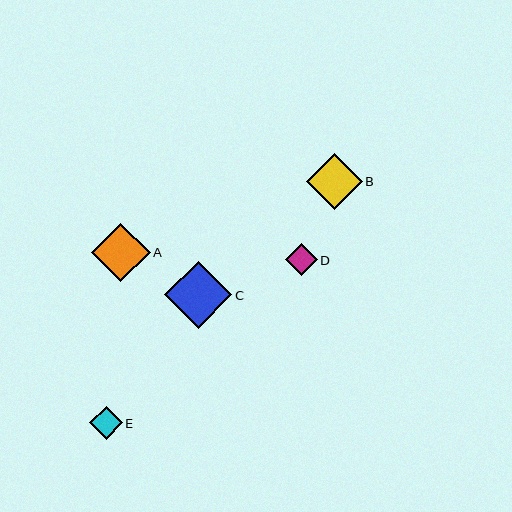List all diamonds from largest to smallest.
From largest to smallest: C, A, B, E, D.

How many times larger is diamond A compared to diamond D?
Diamond A is approximately 1.8 times the size of diamond D.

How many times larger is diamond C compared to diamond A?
Diamond C is approximately 1.1 times the size of diamond A.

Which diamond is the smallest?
Diamond D is the smallest with a size of approximately 32 pixels.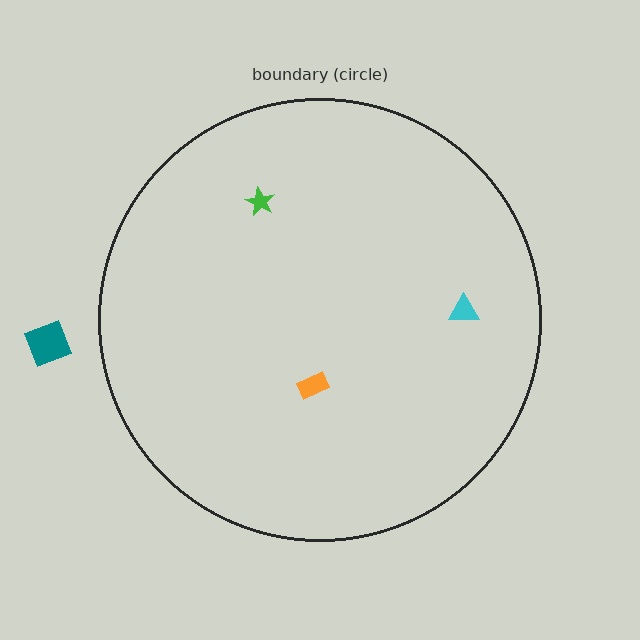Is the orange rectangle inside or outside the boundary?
Inside.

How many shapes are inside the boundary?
3 inside, 1 outside.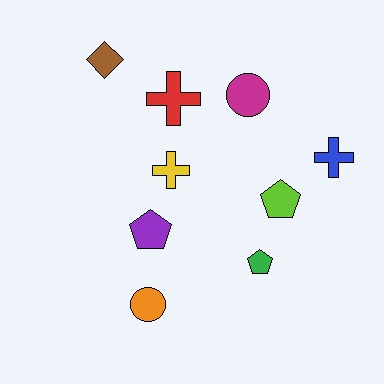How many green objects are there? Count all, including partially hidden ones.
There is 1 green object.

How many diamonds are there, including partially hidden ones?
There is 1 diamond.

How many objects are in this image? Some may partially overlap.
There are 9 objects.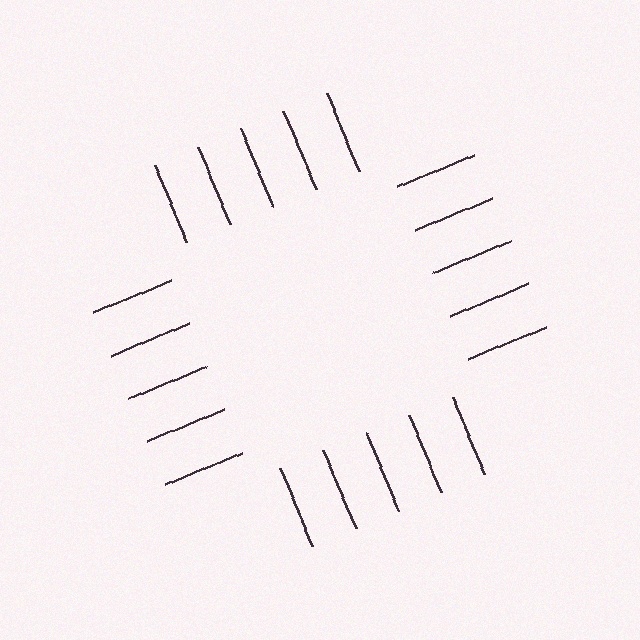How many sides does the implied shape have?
4 sides — the line-ends trace a square.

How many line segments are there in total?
20 — 5 along each of the 4 edges.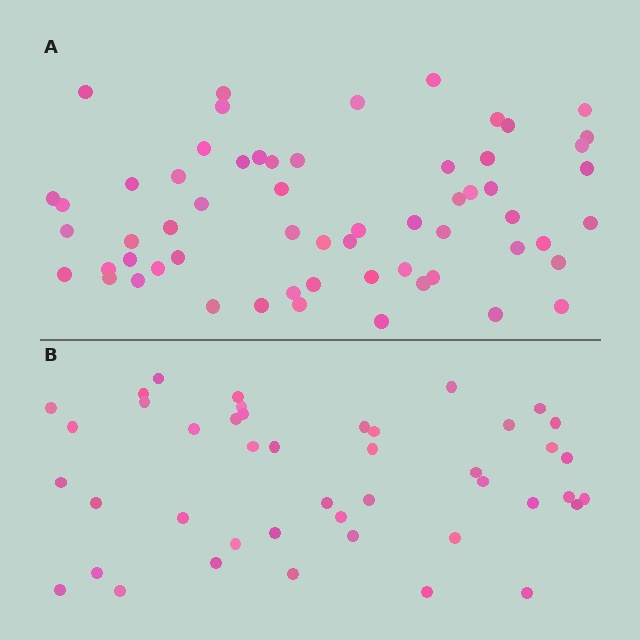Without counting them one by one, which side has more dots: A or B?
Region A (the top region) has more dots.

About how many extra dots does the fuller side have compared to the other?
Region A has approximately 15 more dots than region B.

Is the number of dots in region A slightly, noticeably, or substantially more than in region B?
Region A has noticeably more, but not dramatically so. The ratio is roughly 1.4 to 1.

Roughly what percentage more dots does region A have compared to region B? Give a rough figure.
About 35% more.